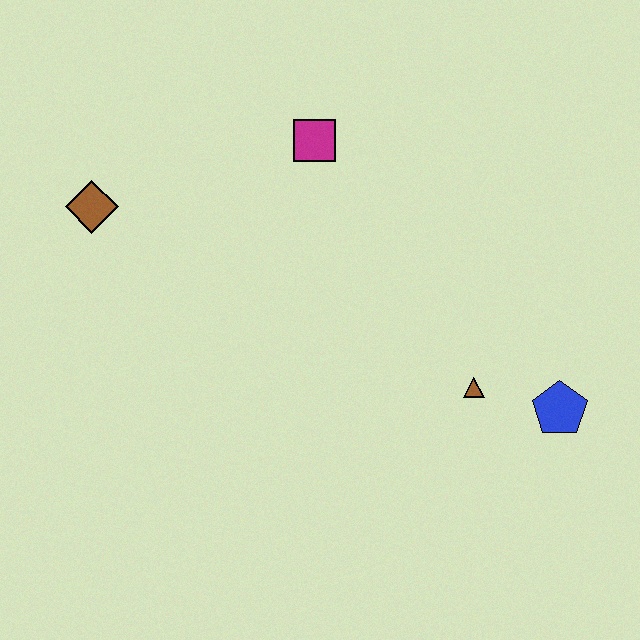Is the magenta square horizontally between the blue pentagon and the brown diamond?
Yes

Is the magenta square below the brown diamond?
No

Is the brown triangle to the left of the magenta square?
No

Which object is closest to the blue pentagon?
The brown triangle is closest to the blue pentagon.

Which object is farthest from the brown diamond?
The blue pentagon is farthest from the brown diamond.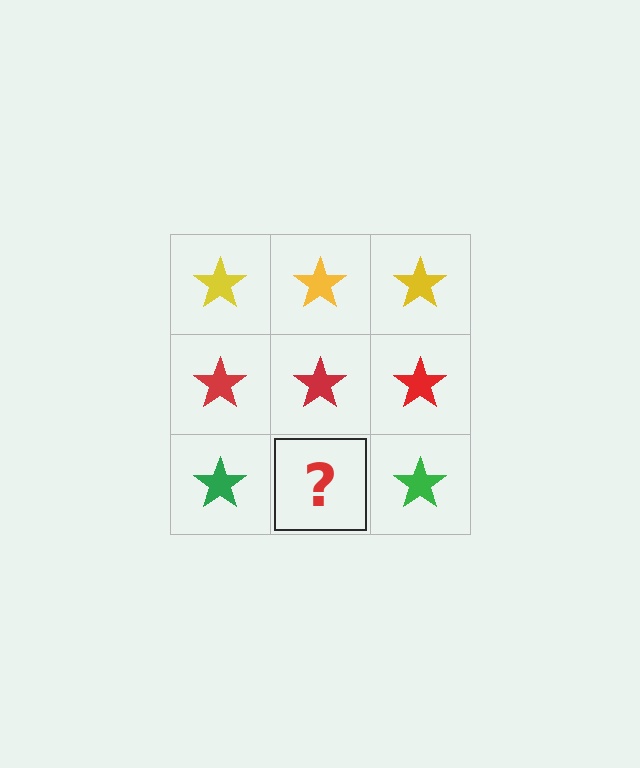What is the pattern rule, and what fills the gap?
The rule is that each row has a consistent color. The gap should be filled with a green star.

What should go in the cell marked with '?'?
The missing cell should contain a green star.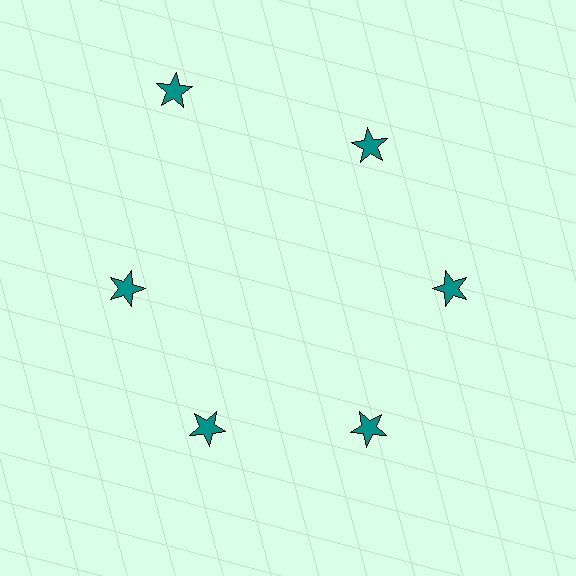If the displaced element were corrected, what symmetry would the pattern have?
It would have 6-fold rotational symmetry — the pattern would map onto itself every 60 degrees.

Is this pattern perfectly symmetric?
No. The 6 teal stars are arranged in a ring, but one element near the 11 o'clock position is pushed outward from the center, breaking the 6-fold rotational symmetry.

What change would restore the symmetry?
The symmetry would be restored by moving it inward, back onto the ring so that all 6 stars sit at equal angles and equal distance from the center.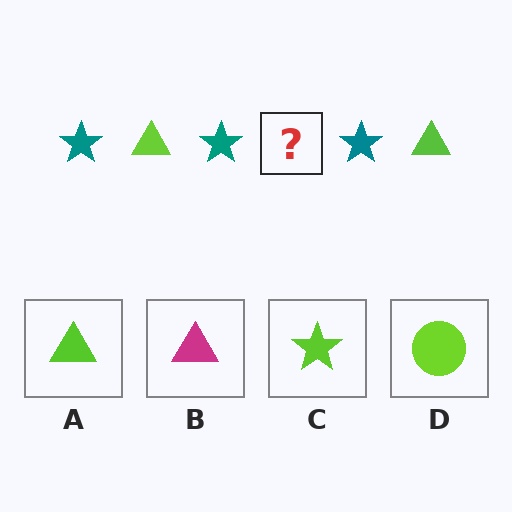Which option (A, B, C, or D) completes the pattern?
A.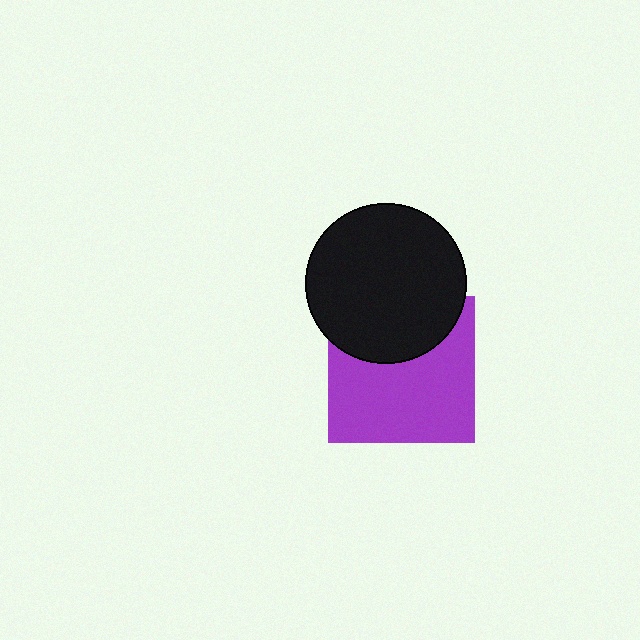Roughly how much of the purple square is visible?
About half of it is visible (roughly 65%).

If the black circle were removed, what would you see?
You would see the complete purple square.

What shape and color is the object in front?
The object in front is a black circle.